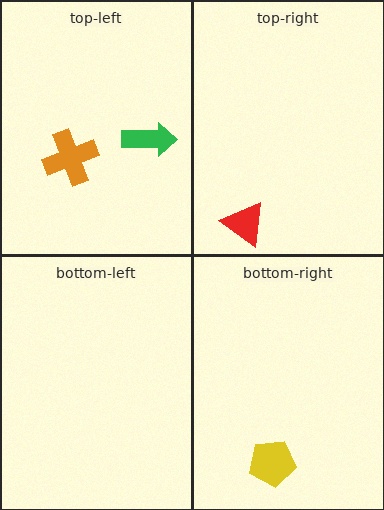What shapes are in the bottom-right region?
The yellow pentagon.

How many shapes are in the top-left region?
2.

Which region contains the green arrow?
The top-left region.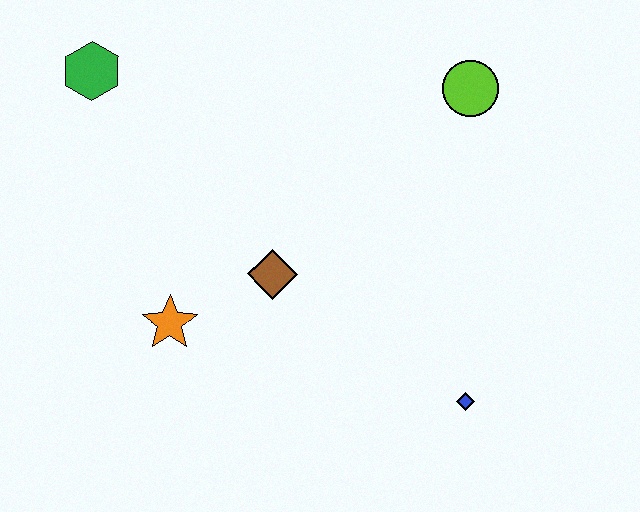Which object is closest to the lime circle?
The brown diamond is closest to the lime circle.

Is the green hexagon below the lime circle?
No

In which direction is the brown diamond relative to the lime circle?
The brown diamond is to the left of the lime circle.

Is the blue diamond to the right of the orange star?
Yes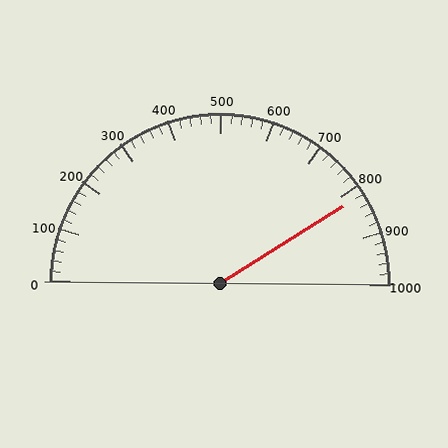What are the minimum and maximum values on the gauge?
The gauge ranges from 0 to 1000.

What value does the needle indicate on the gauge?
The needle indicates approximately 820.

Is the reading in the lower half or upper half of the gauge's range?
The reading is in the upper half of the range (0 to 1000).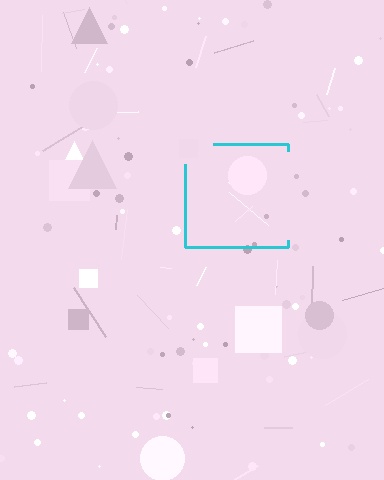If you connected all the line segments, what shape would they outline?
They would outline a square.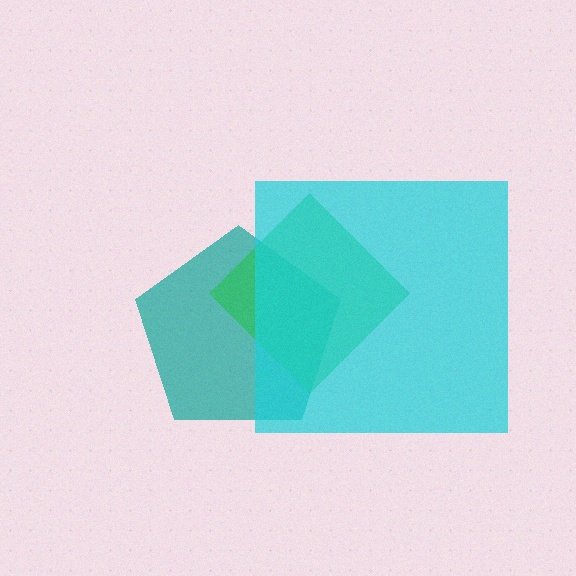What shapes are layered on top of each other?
The layered shapes are: a teal pentagon, a green diamond, a cyan square.